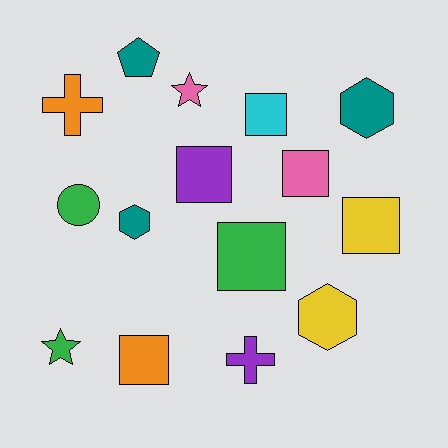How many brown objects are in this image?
There are no brown objects.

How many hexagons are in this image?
There are 3 hexagons.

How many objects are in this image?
There are 15 objects.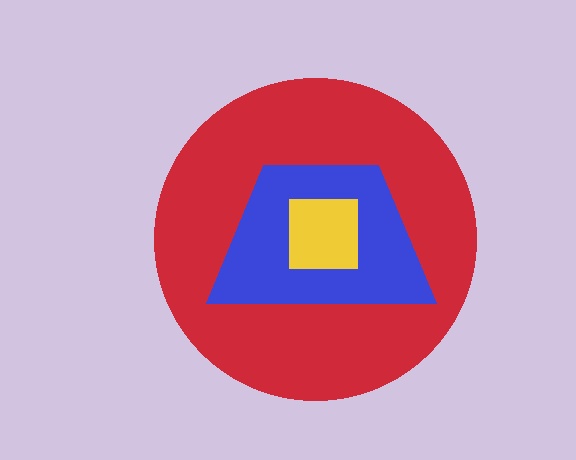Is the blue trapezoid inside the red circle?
Yes.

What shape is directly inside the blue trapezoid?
The yellow square.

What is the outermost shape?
The red circle.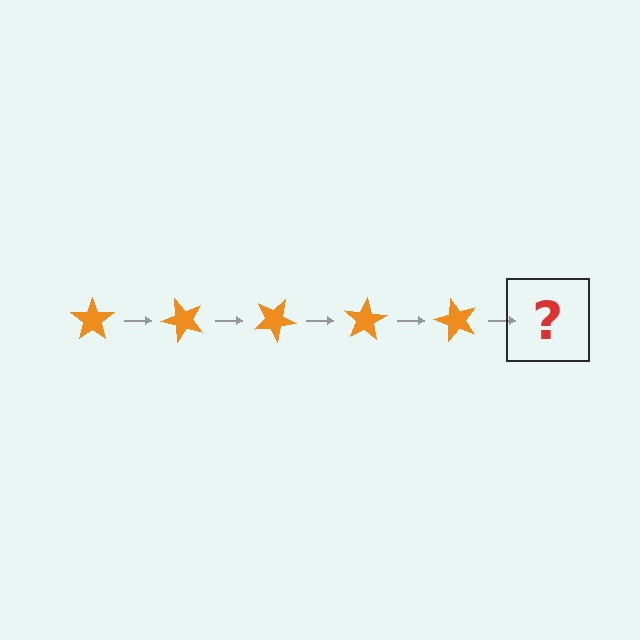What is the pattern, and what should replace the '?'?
The pattern is that the star rotates 50 degrees each step. The '?' should be an orange star rotated 250 degrees.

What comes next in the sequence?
The next element should be an orange star rotated 250 degrees.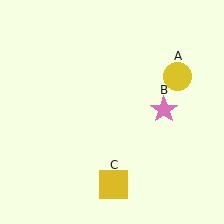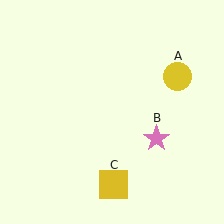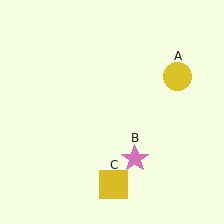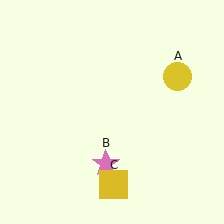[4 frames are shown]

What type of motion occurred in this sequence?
The pink star (object B) rotated clockwise around the center of the scene.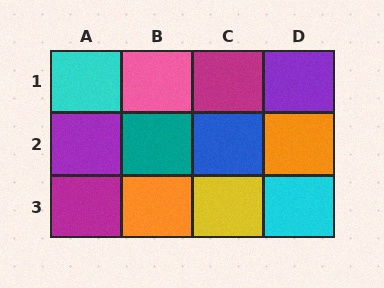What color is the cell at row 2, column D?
Orange.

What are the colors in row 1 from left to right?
Cyan, pink, magenta, purple.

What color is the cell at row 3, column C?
Yellow.